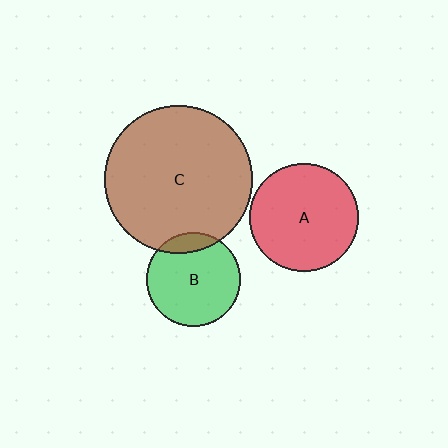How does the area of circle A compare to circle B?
Approximately 1.3 times.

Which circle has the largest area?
Circle C (brown).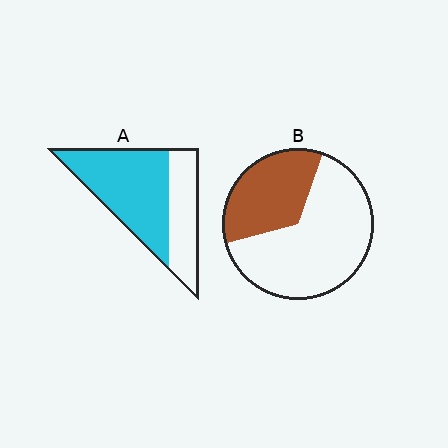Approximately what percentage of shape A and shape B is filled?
A is approximately 65% and B is approximately 35%.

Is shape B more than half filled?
No.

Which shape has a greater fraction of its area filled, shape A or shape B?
Shape A.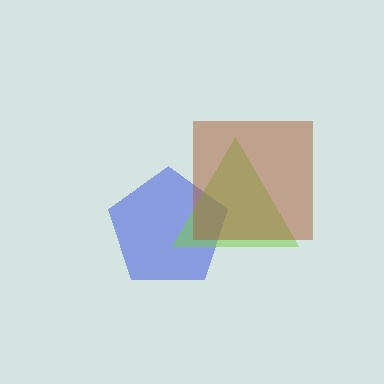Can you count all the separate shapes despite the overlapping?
Yes, there are 3 separate shapes.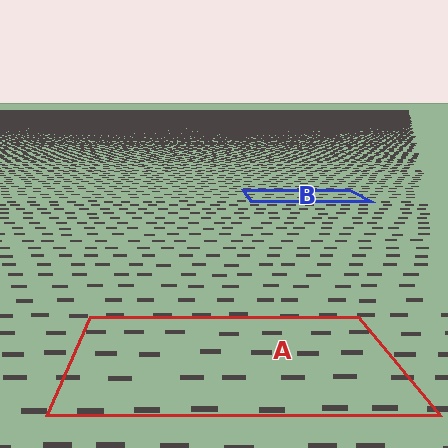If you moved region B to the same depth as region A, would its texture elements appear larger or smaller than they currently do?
They would appear larger. At a closer depth, the same texture elements are projected at a bigger on-screen size.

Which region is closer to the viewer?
Region A is closer. The texture elements there are larger and more spread out.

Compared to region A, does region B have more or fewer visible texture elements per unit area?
Region B has more texture elements per unit area — they are packed more densely because it is farther away.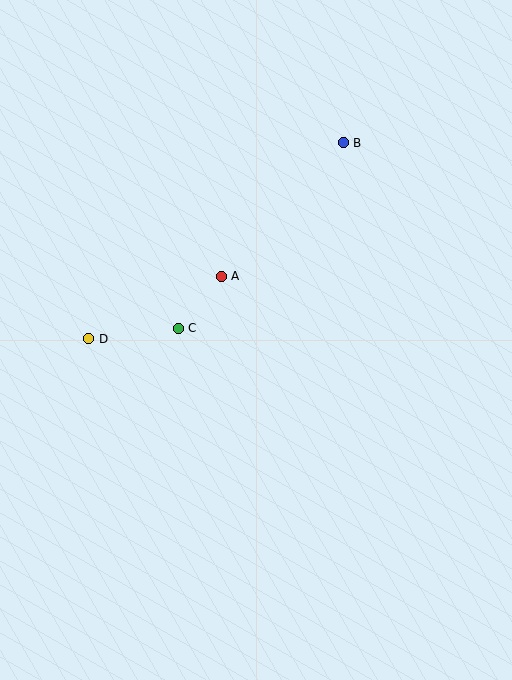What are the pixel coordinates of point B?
Point B is at (343, 143).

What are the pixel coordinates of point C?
Point C is at (178, 328).